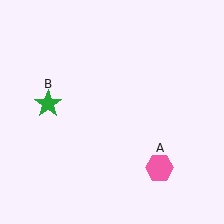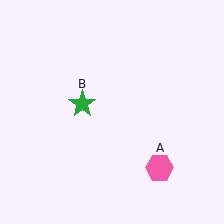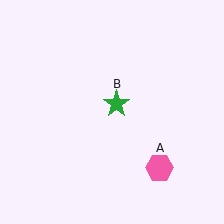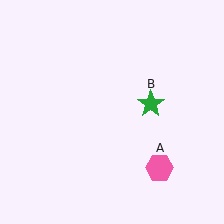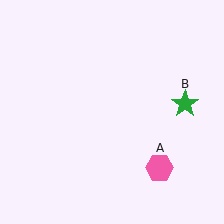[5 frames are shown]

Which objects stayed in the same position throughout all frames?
Pink hexagon (object A) remained stationary.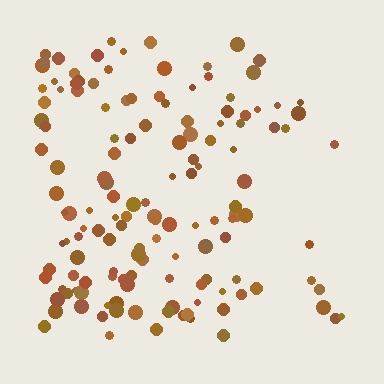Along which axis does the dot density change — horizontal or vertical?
Horizontal.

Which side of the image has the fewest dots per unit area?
The right.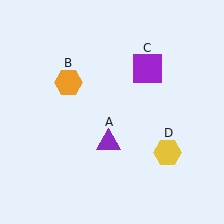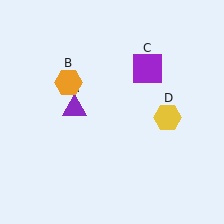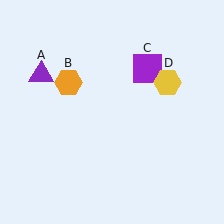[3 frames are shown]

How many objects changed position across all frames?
2 objects changed position: purple triangle (object A), yellow hexagon (object D).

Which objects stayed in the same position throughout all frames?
Orange hexagon (object B) and purple square (object C) remained stationary.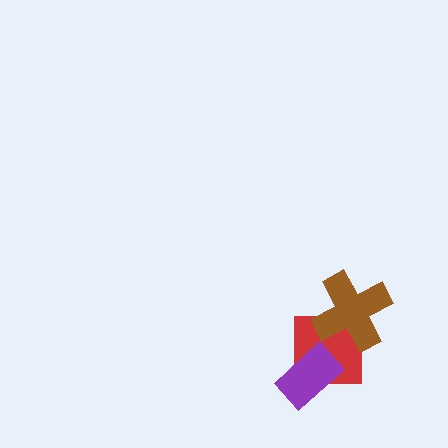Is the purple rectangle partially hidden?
No, no other shape covers it.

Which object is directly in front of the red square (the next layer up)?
The purple rectangle is directly in front of the red square.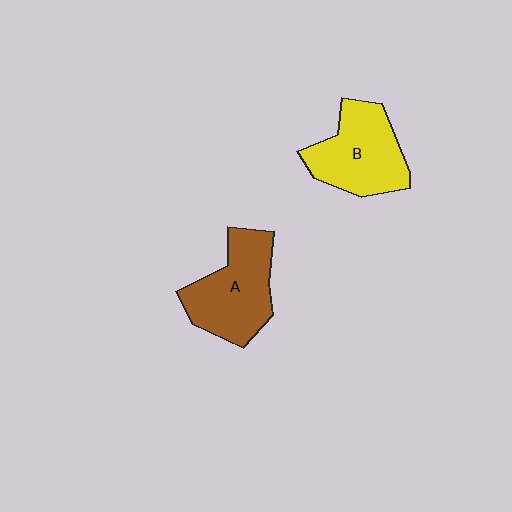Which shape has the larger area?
Shape A (brown).